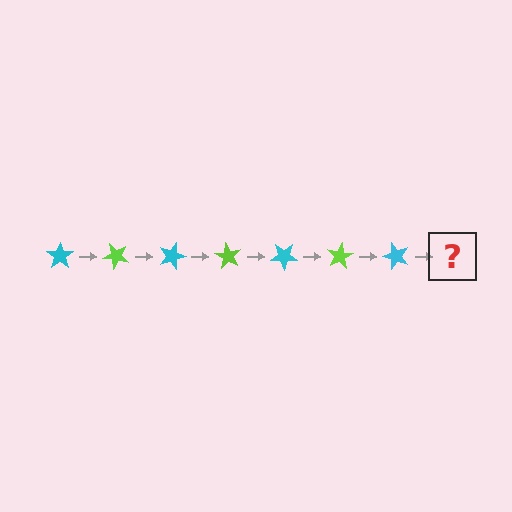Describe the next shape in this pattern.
It should be a lime star, rotated 315 degrees from the start.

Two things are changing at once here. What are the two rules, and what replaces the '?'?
The two rules are that it rotates 45 degrees each step and the color cycles through cyan and lime. The '?' should be a lime star, rotated 315 degrees from the start.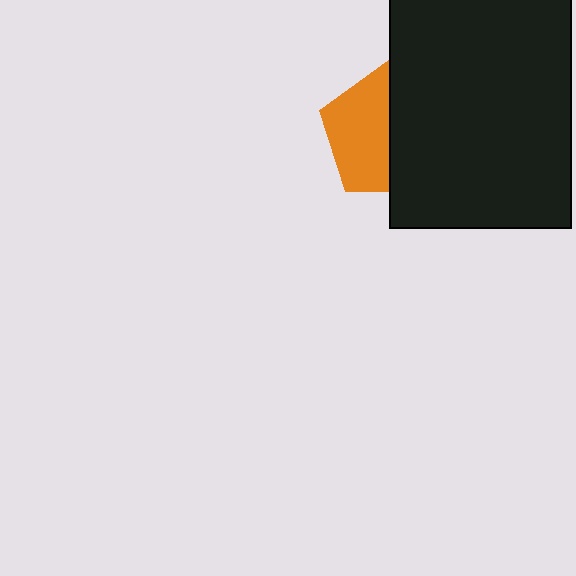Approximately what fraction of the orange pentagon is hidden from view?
Roughly 49% of the orange pentagon is hidden behind the black rectangle.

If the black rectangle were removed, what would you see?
You would see the complete orange pentagon.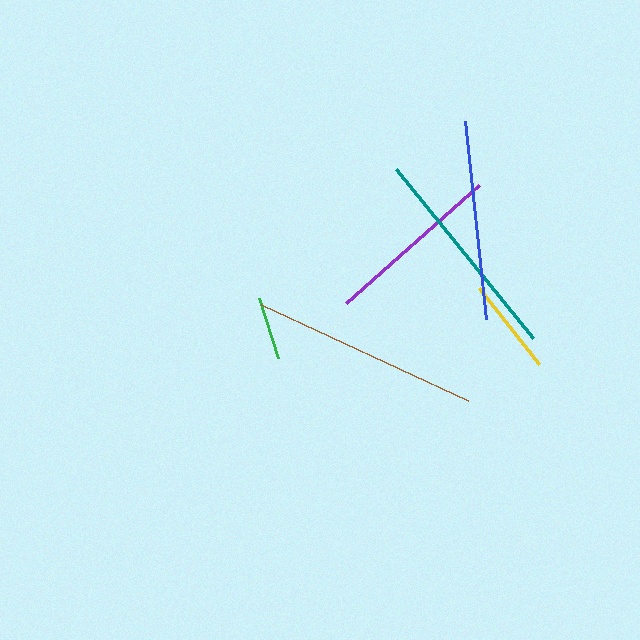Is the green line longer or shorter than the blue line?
The blue line is longer than the green line.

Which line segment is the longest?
The brown line is the longest at approximately 228 pixels.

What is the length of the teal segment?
The teal segment is approximately 217 pixels long.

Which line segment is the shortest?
The green line is the shortest at approximately 63 pixels.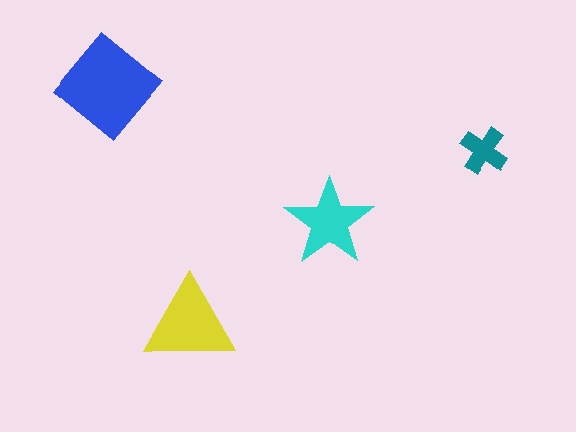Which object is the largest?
The blue diamond.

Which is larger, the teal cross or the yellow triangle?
The yellow triangle.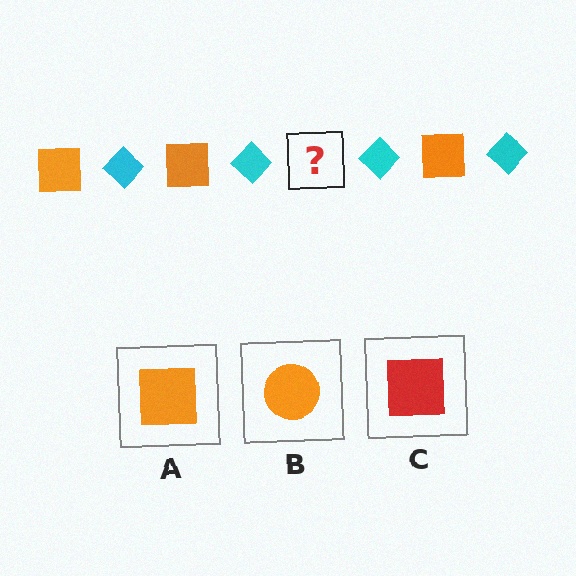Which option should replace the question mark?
Option A.